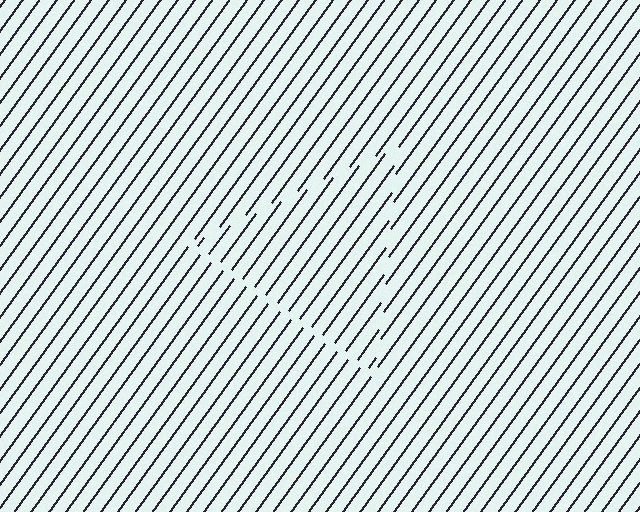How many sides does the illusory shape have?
3 sides — the line-ends trace a triangle.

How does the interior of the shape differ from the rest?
The interior of the shape contains the same grating, shifted by half a period — the contour is defined by the phase discontinuity where line-ends from the inner and outer gratings abut.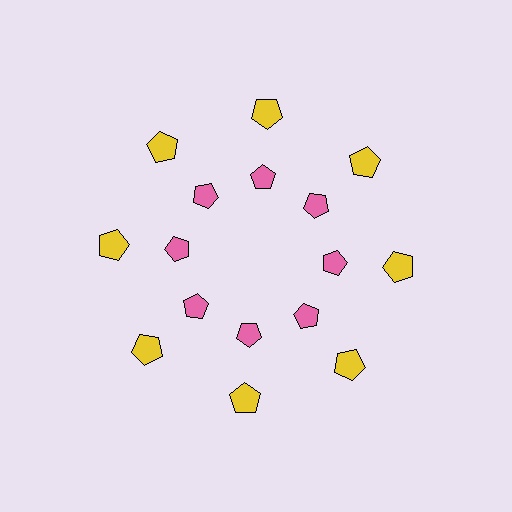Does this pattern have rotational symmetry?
Yes, this pattern has 8-fold rotational symmetry. It looks the same after rotating 45 degrees around the center.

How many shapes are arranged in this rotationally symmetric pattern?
There are 16 shapes, arranged in 8 groups of 2.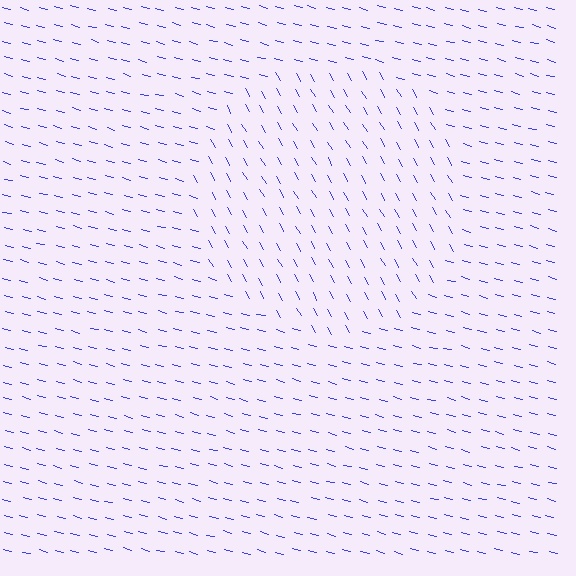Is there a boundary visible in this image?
Yes, there is a texture boundary formed by a change in line orientation.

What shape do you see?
I see a circle.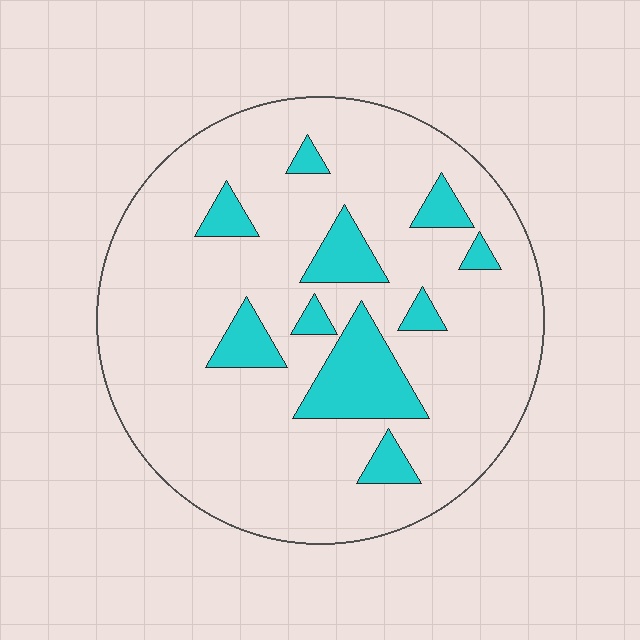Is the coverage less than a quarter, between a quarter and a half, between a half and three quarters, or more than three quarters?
Less than a quarter.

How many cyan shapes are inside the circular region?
10.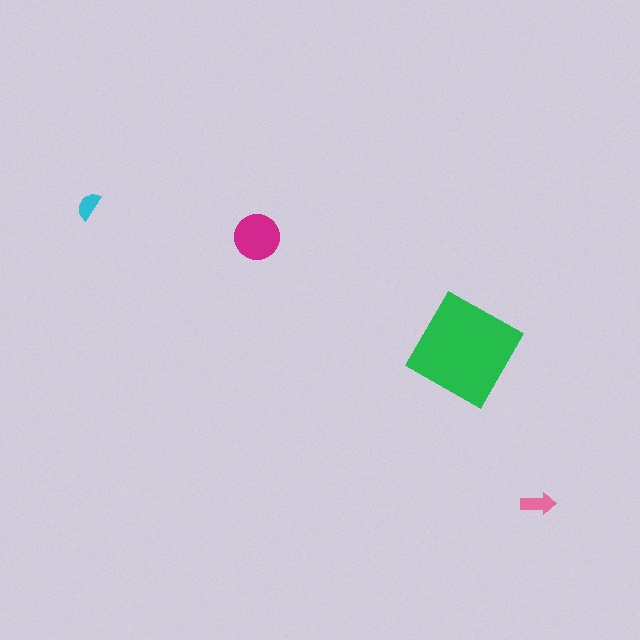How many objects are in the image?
There are 4 objects in the image.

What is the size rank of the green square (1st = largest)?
1st.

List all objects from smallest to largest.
The cyan semicircle, the pink arrow, the magenta circle, the green square.